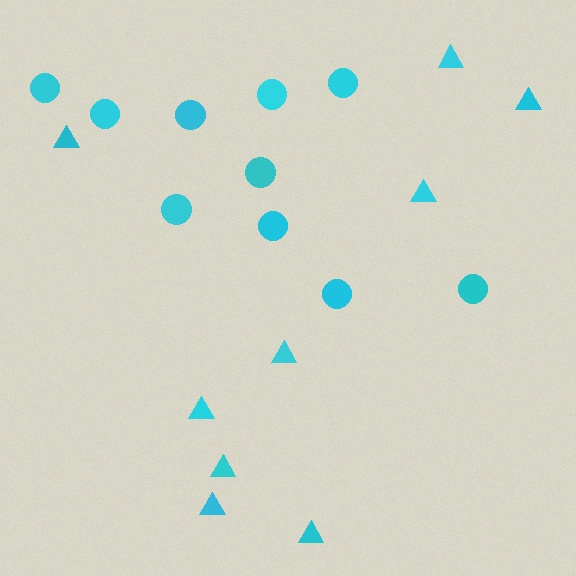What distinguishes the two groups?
There are 2 groups: one group of circles (10) and one group of triangles (9).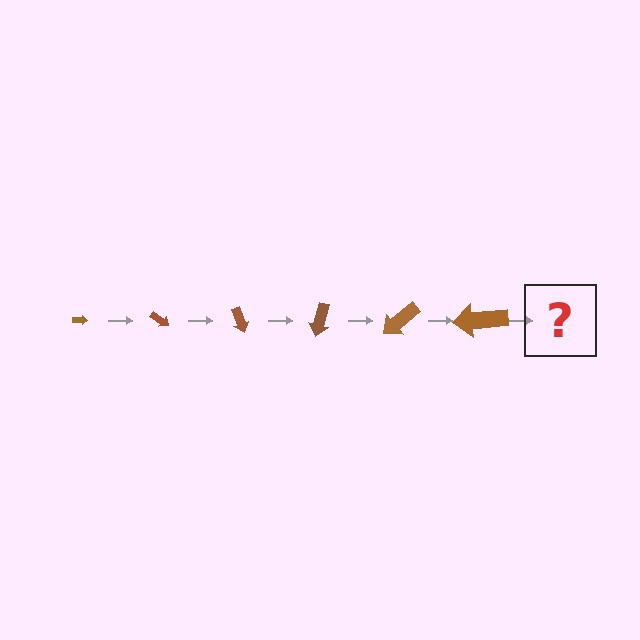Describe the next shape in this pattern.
It should be an arrow, larger than the previous one and rotated 210 degrees from the start.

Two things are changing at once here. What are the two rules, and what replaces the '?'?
The two rules are that the arrow grows larger each step and it rotates 35 degrees each step. The '?' should be an arrow, larger than the previous one and rotated 210 degrees from the start.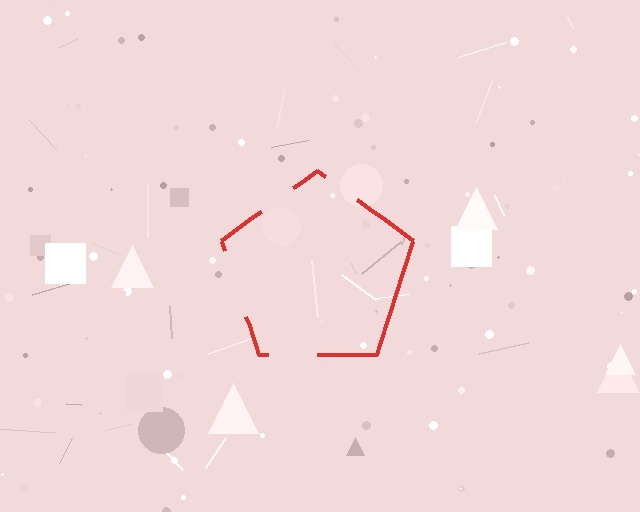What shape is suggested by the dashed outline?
The dashed outline suggests a pentagon.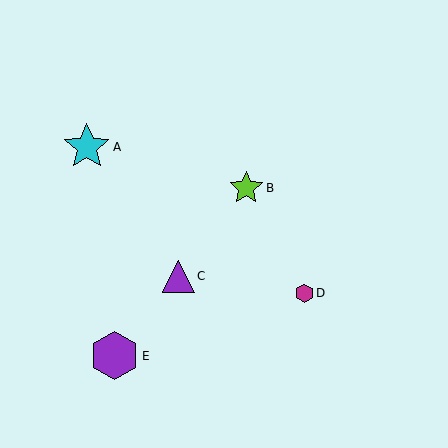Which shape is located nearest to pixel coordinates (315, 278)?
The magenta hexagon (labeled D) at (304, 293) is nearest to that location.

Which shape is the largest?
The purple hexagon (labeled E) is the largest.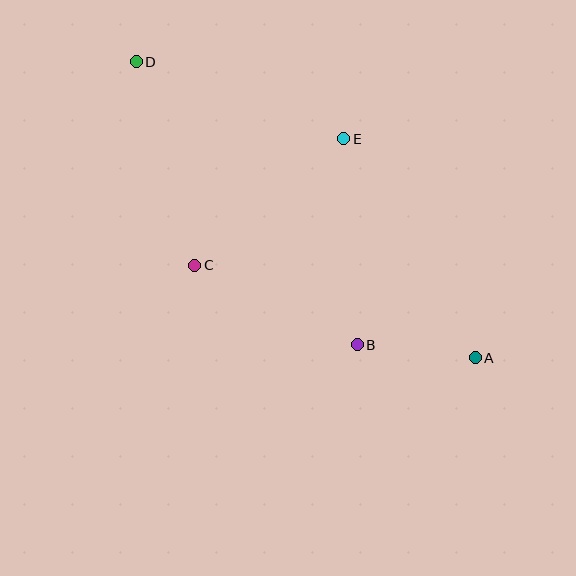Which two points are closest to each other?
Points A and B are closest to each other.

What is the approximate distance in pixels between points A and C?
The distance between A and C is approximately 296 pixels.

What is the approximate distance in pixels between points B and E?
The distance between B and E is approximately 206 pixels.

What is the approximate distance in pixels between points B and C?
The distance between B and C is approximately 181 pixels.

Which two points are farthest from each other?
Points A and D are farthest from each other.